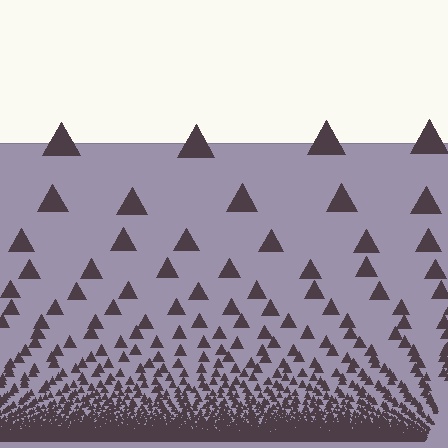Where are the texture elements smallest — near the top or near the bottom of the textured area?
Near the bottom.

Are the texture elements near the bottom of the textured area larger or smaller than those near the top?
Smaller. The gradient is inverted — elements near the bottom are smaller and denser.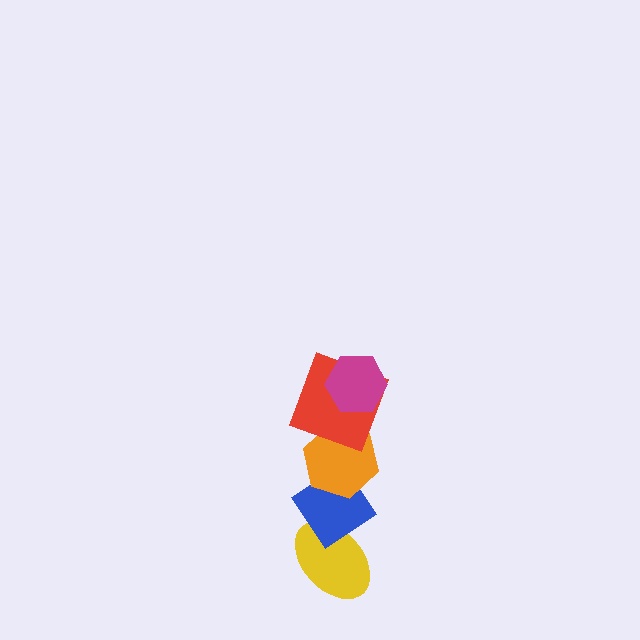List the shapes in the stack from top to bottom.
From top to bottom: the magenta hexagon, the red square, the orange hexagon, the blue diamond, the yellow ellipse.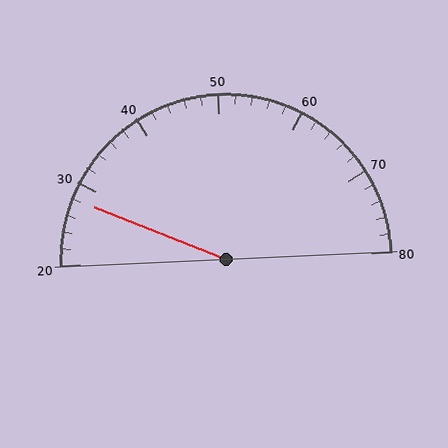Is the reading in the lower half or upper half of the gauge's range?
The reading is in the lower half of the range (20 to 80).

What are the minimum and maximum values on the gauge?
The gauge ranges from 20 to 80.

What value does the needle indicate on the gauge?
The needle indicates approximately 28.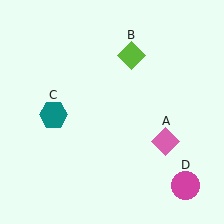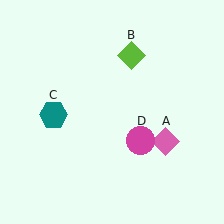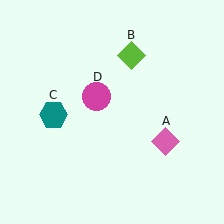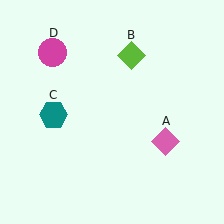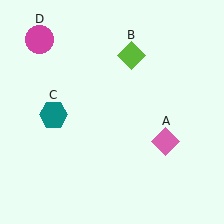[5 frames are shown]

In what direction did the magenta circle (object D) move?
The magenta circle (object D) moved up and to the left.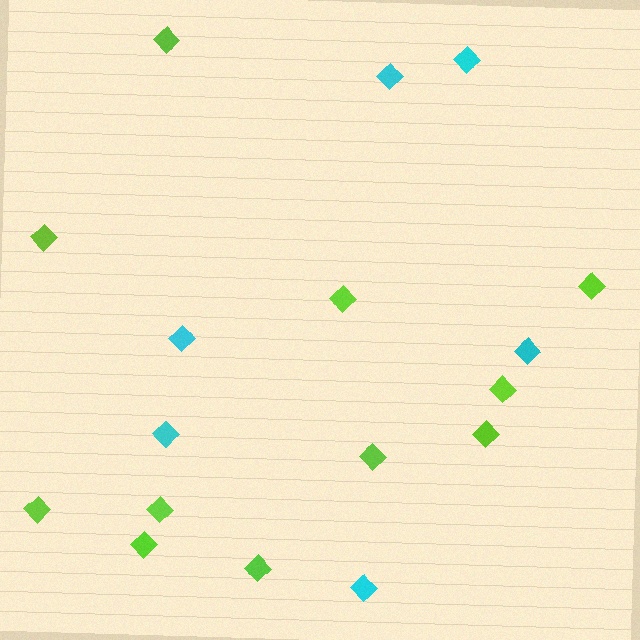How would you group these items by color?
There are 2 groups: one group of cyan diamonds (6) and one group of lime diamonds (11).